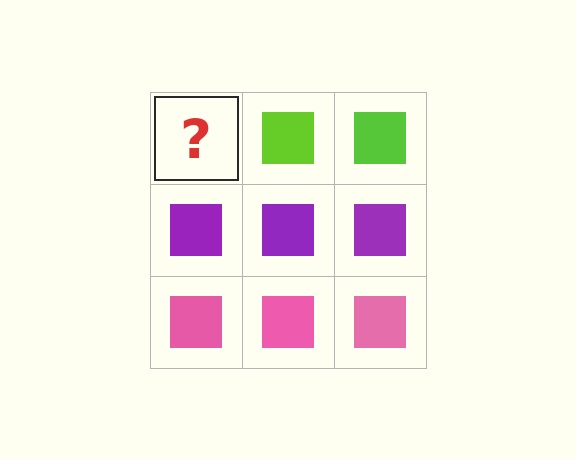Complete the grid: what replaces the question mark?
The question mark should be replaced with a lime square.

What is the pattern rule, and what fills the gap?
The rule is that each row has a consistent color. The gap should be filled with a lime square.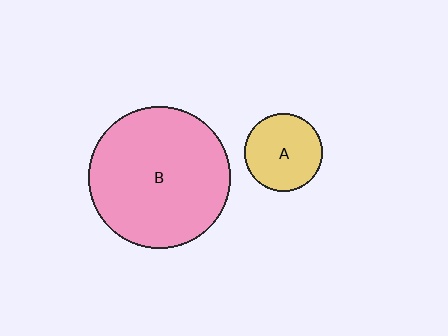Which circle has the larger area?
Circle B (pink).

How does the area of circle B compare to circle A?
Approximately 3.4 times.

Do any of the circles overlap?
No, none of the circles overlap.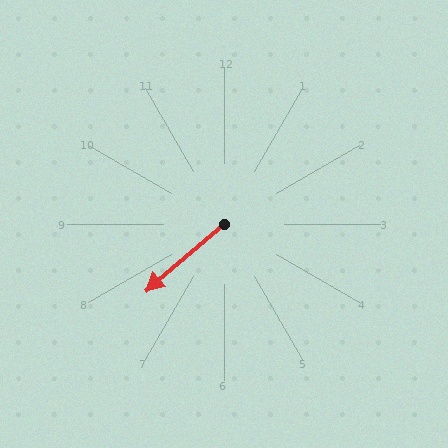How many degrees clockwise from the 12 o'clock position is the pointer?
Approximately 230 degrees.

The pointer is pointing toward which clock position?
Roughly 8 o'clock.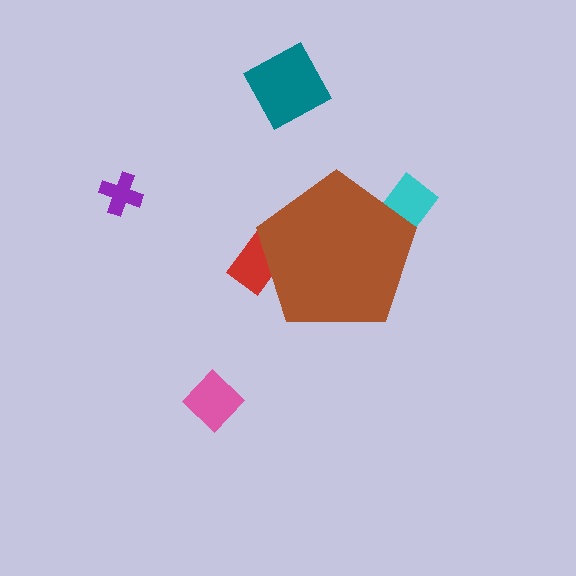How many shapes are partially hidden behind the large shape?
2 shapes are partially hidden.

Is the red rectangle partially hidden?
Yes, the red rectangle is partially hidden behind the brown pentagon.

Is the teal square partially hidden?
No, the teal square is fully visible.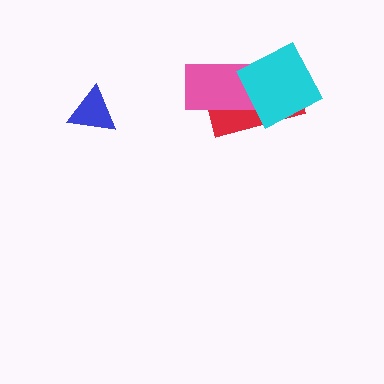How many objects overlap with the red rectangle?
2 objects overlap with the red rectangle.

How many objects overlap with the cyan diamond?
2 objects overlap with the cyan diamond.